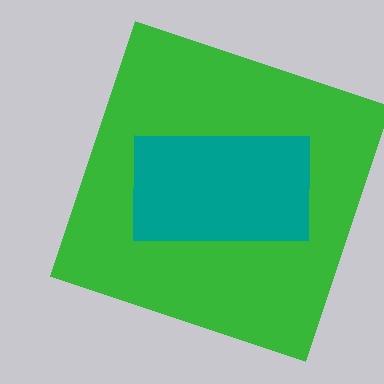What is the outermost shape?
The green square.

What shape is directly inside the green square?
The teal rectangle.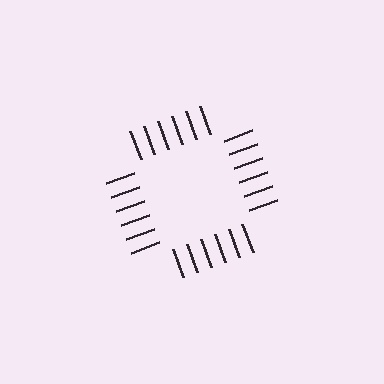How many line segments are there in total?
24 — 6 along each of the 4 edges.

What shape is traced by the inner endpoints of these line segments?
An illusory square — the line segments terminate on its edges but no continuous stroke is drawn.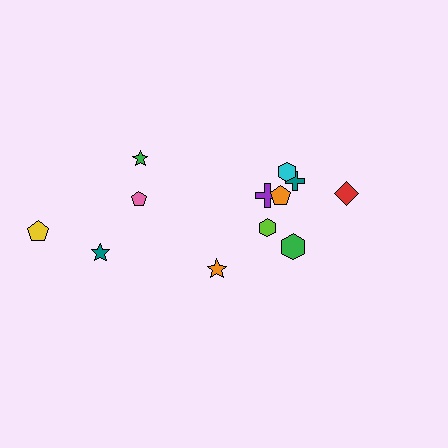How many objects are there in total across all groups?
There are 12 objects.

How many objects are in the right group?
There are 7 objects.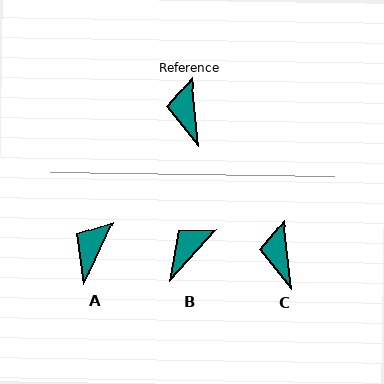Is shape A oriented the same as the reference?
No, it is off by about 31 degrees.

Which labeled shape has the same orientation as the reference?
C.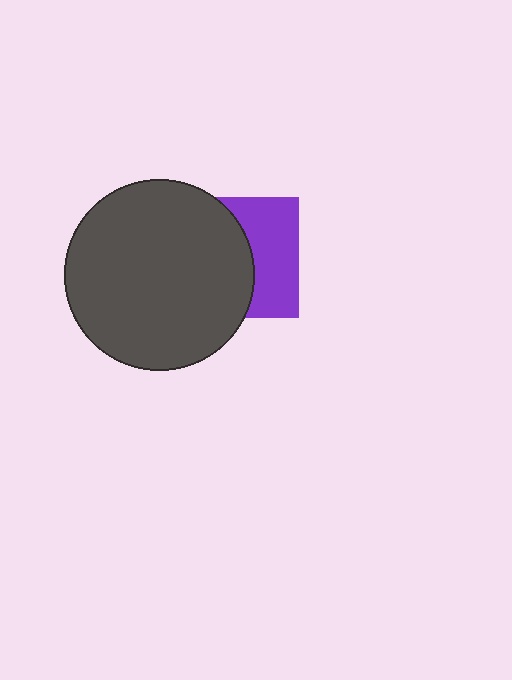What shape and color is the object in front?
The object in front is a dark gray circle.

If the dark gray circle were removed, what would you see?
You would see the complete purple square.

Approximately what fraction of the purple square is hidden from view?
Roughly 56% of the purple square is hidden behind the dark gray circle.